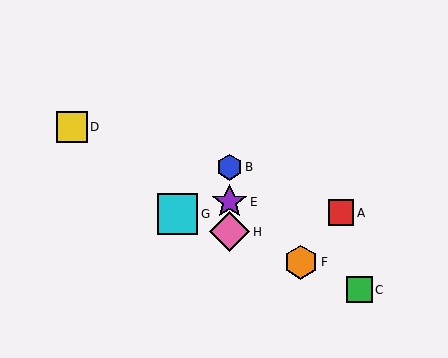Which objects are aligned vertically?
Objects B, E, H are aligned vertically.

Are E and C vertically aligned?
No, E is at x≈230 and C is at x≈359.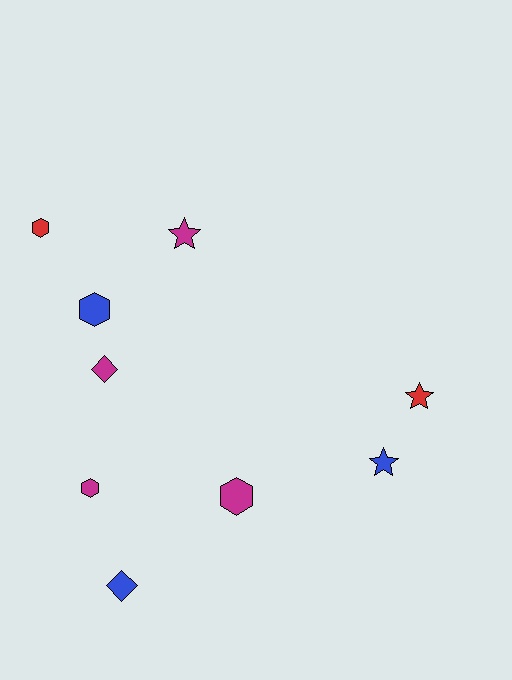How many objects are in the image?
There are 9 objects.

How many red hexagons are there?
There is 1 red hexagon.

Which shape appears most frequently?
Hexagon, with 4 objects.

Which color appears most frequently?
Magenta, with 4 objects.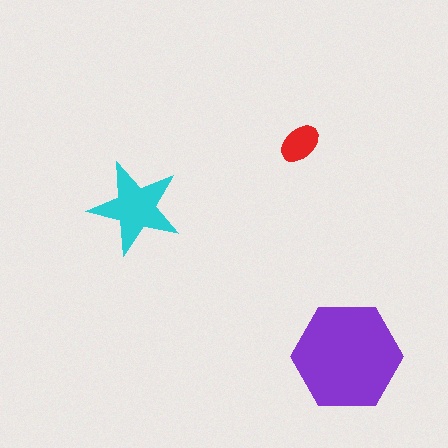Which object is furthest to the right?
The purple hexagon is rightmost.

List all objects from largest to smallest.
The purple hexagon, the cyan star, the red ellipse.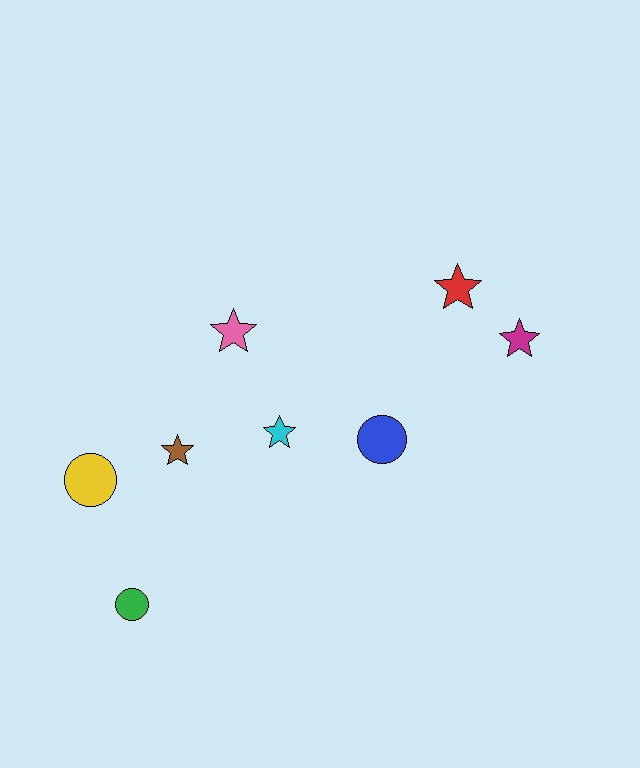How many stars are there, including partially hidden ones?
There are 5 stars.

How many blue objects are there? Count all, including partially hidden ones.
There is 1 blue object.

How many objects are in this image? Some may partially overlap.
There are 8 objects.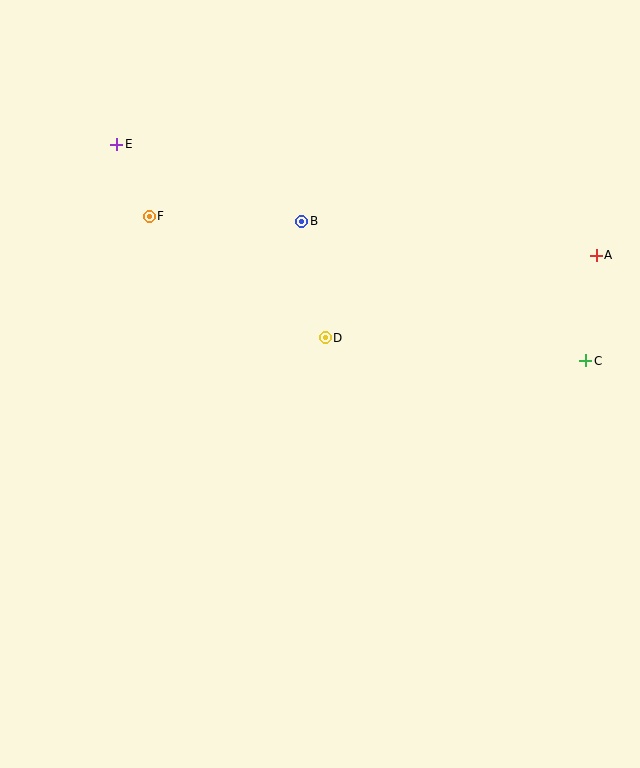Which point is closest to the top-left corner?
Point E is closest to the top-left corner.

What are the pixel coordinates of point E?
Point E is at (117, 144).